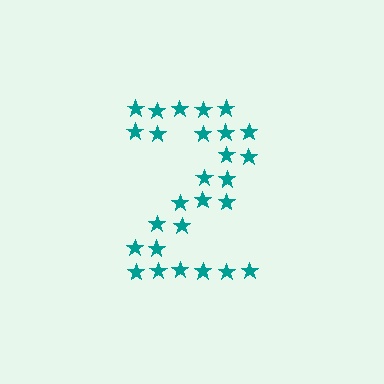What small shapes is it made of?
It is made of small stars.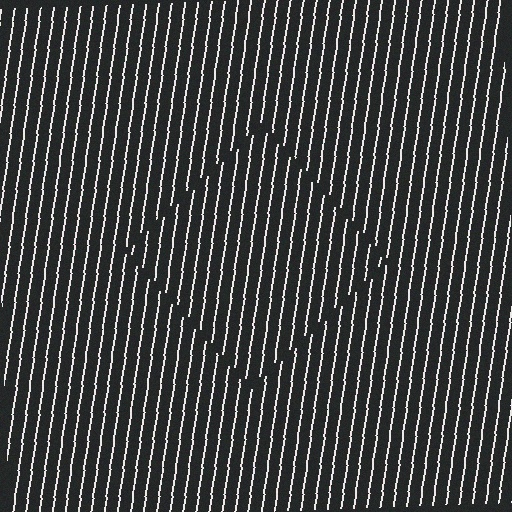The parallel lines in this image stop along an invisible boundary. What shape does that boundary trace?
An illusory square. The interior of the shape contains the same grating, shifted by half a period — the contour is defined by the phase discontinuity where line-ends from the inner and outer gratings abut.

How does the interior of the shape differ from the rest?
The interior of the shape contains the same grating, shifted by half a period — the contour is defined by the phase discontinuity where line-ends from the inner and outer gratings abut.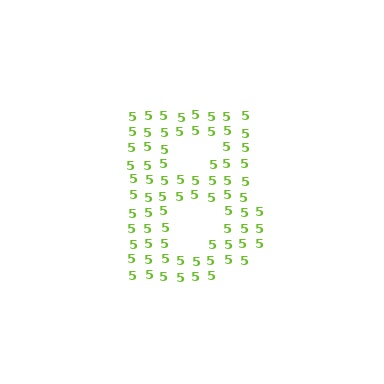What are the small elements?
The small elements are digit 5's.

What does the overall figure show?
The overall figure shows the letter B.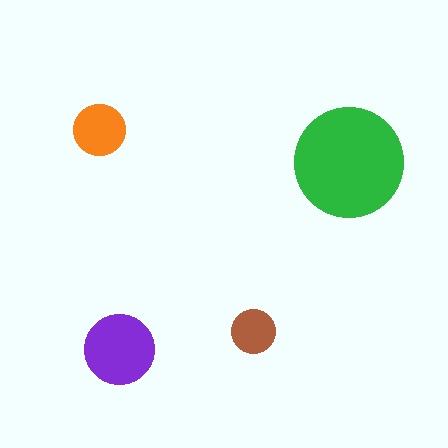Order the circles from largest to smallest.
the green one, the purple one, the orange one, the brown one.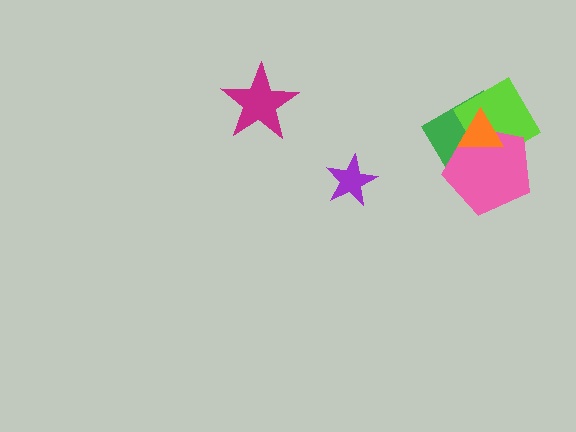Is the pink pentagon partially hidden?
Yes, it is partially covered by another shape.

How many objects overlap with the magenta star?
0 objects overlap with the magenta star.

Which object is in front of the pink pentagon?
The orange triangle is in front of the pink pentagon.